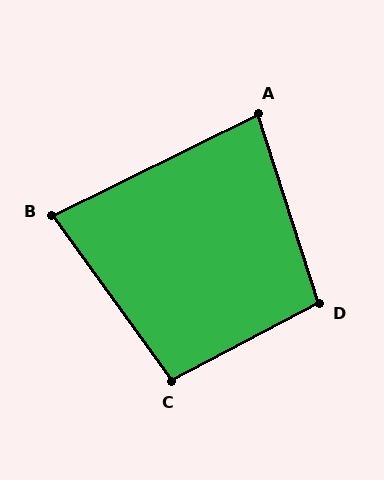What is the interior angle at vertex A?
Approximately 82 degrees (acute).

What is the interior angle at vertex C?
Approximately 98 degrees (obtuse).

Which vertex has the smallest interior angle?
B, at approximately 80 degrees.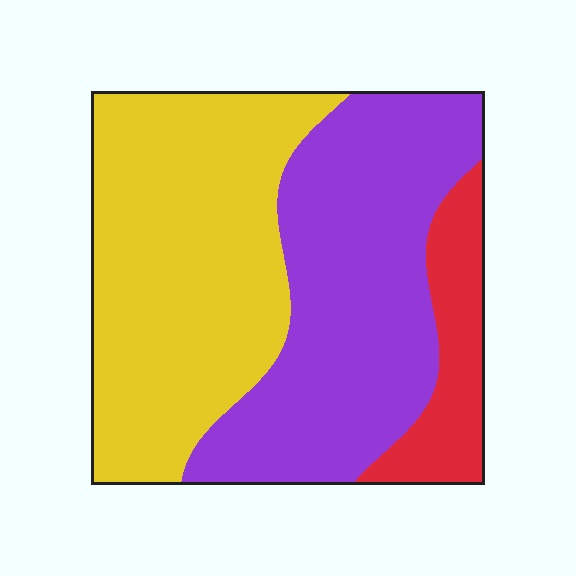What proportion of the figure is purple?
Purple covers 42% of the figure.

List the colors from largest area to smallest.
From largest to smallest: yellow, purple, red.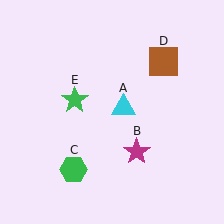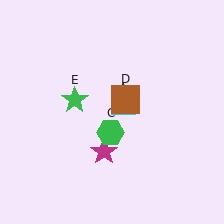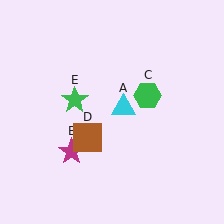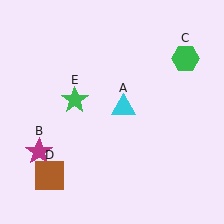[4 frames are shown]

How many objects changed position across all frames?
3 objects changed position: magenta star (object B), green hexagon (object C), brown square (object D).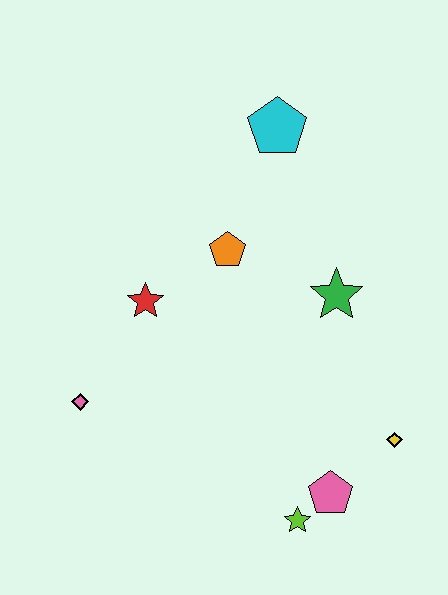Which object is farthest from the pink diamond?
The cyan pentagon is farthest from the pink diamond.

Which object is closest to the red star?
The orange pentagon is closest to the red star.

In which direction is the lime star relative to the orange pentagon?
The lime star is below the orange pentagon.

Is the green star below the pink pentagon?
No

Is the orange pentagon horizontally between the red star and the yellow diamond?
Yes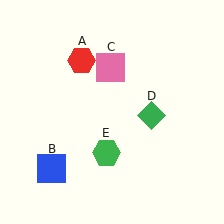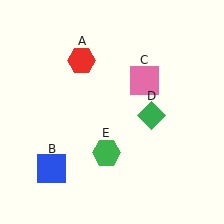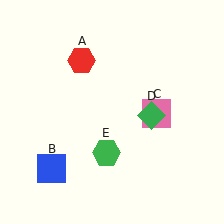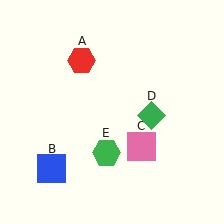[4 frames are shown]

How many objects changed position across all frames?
1 object changed position: pink square (object C).